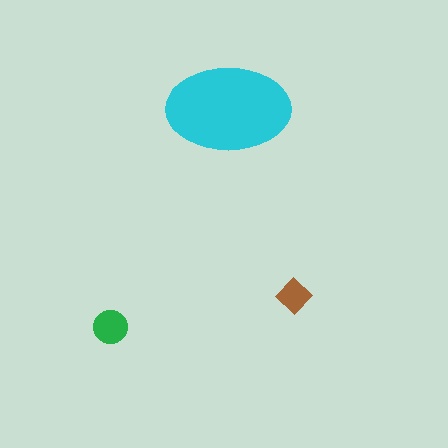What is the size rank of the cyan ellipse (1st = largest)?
1st.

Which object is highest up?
The cyan ellipse is topmost.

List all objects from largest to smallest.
The cyan ellipse, the green circle, the brown diamond.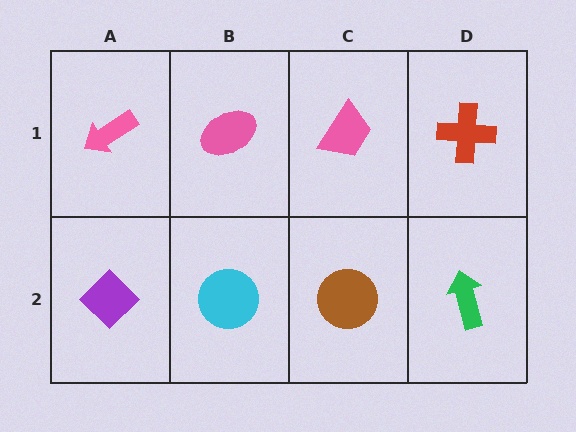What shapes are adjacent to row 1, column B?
A cyan circle (row 2, column B), a pink arrow (row 1, column A), a pink trapezoid (row 1, column C).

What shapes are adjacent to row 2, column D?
A red cross (row 1, column D), a brown circle (row 2, column C).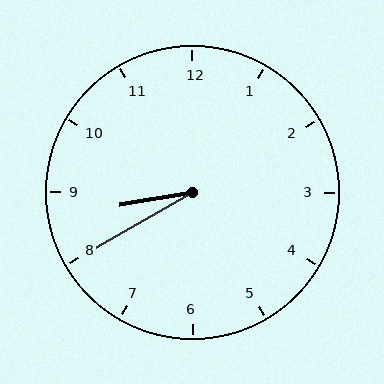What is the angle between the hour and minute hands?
Approximately 20 degrees.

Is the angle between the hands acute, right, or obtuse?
It is acute.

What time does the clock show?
8:40.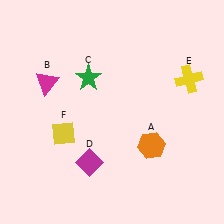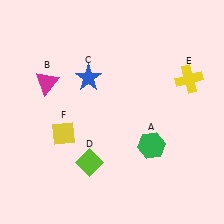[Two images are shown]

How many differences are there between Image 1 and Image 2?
There are 3 differences between the two images.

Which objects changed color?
A changed from orange to green. C changed from green to blue. D changed from magenta to lime.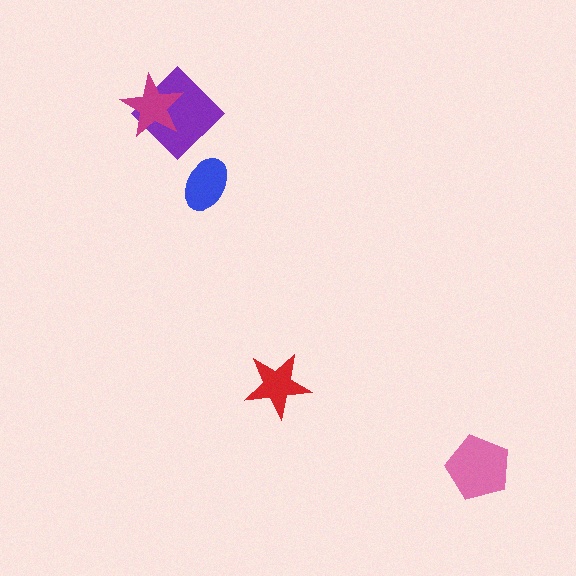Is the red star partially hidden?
No, no other shape covers it.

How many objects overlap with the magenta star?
1 object overlaps with the magenta star.